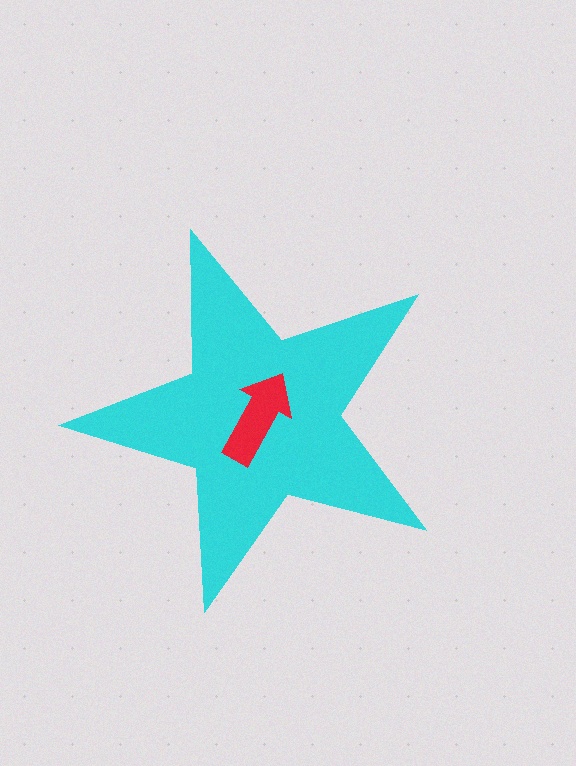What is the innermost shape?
The red arrow.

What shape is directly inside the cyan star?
The red arrow.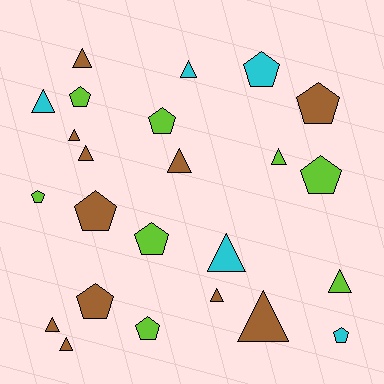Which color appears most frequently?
Brown, with 11 objects.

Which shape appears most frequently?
Triangle, with 13 objects.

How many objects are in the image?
There are 24 objects.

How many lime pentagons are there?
There are 6 lime pentagons.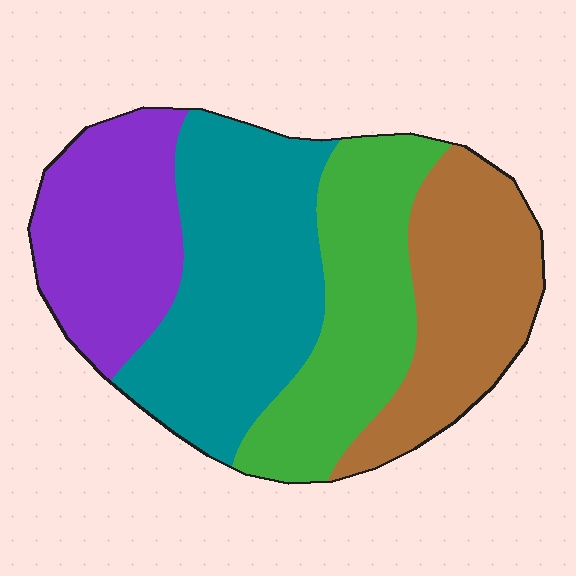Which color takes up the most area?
Teal, at roughly 30%.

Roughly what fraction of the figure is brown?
Brown covers around 25% of the figure.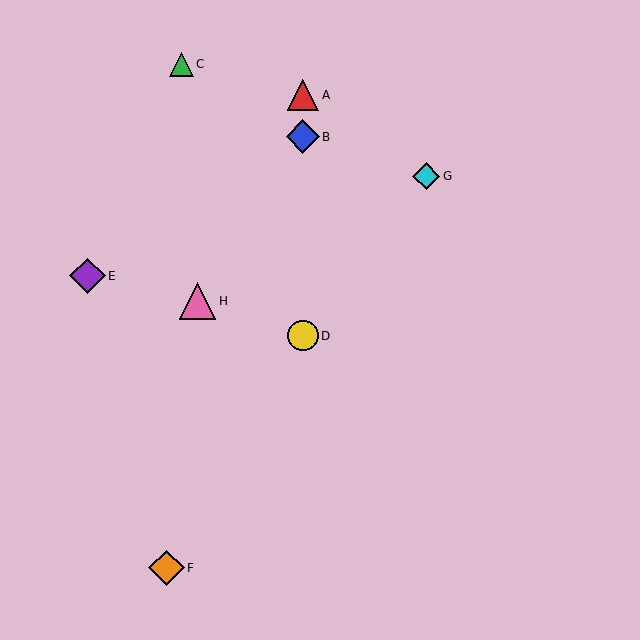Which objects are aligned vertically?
Objects A, B, D are aligned vertically.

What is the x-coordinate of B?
Object B is at x≈303.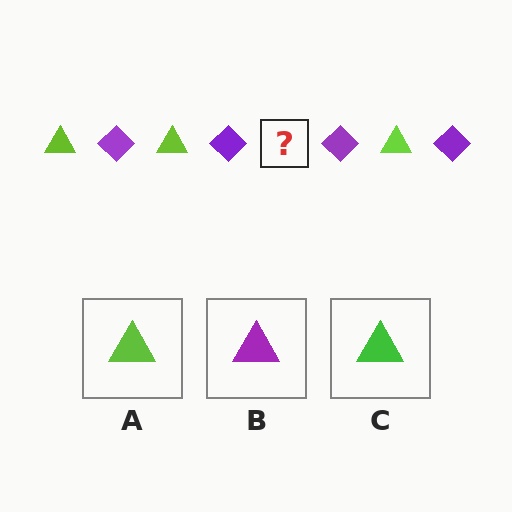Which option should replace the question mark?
Option A.